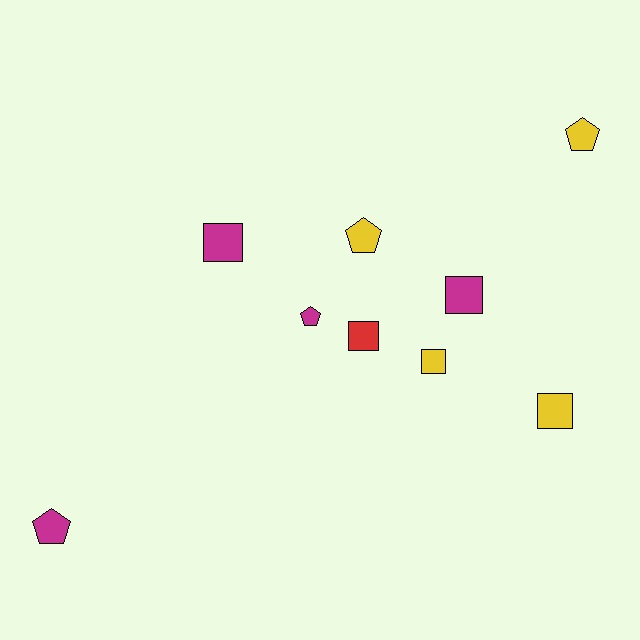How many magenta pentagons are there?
There are 2 magenta pentagons.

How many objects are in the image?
There are 9 objects.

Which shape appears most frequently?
Square, with 5 objects.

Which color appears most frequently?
Yellow, with 4 objects.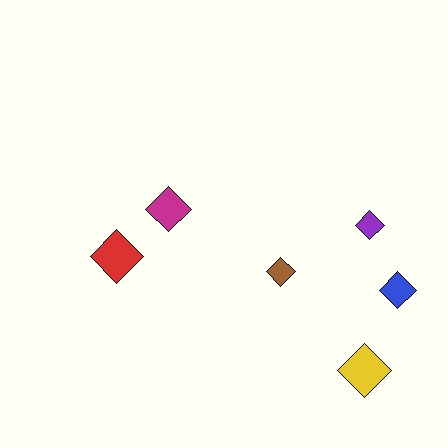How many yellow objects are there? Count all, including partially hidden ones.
There is 1 yellow object.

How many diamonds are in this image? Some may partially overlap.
There are 6 diamonds.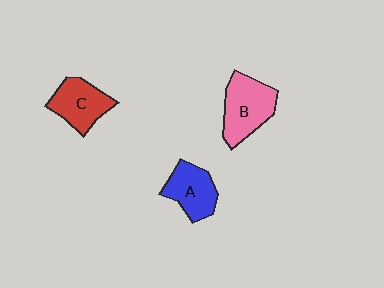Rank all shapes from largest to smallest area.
From largest to smallest: B (pink), C (red), A (blue).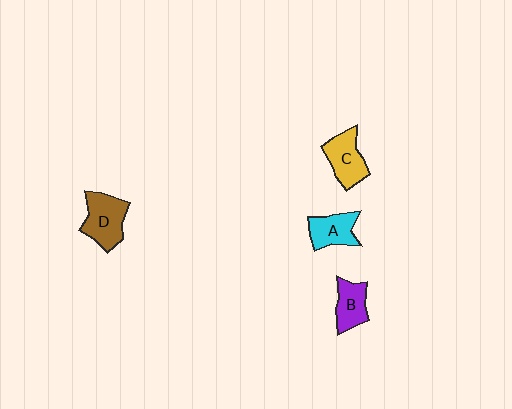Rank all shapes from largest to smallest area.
From largest to smallest: D (brown), C (yellow), A (cyan), B (purple).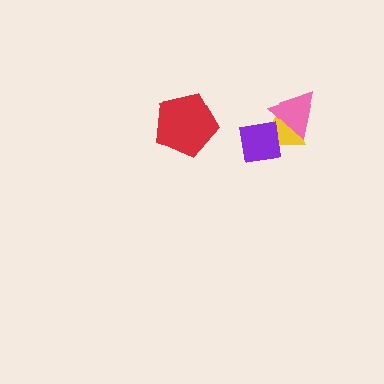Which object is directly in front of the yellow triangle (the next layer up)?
The pink triangle is directly in front of the yellow triangle.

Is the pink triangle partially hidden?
Yes, it is partially covered by another shape.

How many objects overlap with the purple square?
2 objects overlap with the purple square.